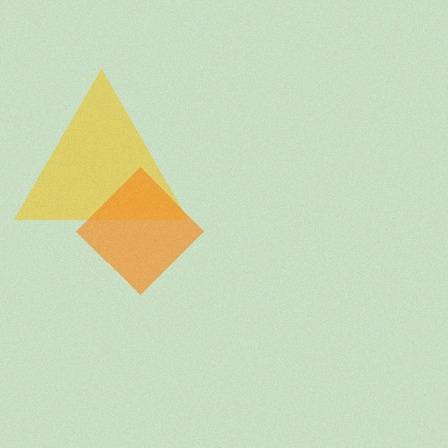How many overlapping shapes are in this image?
There are 2 overlapping shapes in the image.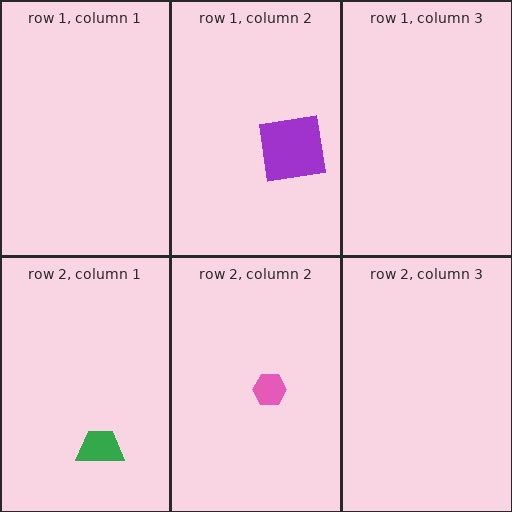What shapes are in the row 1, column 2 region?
The purple square.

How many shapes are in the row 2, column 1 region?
1.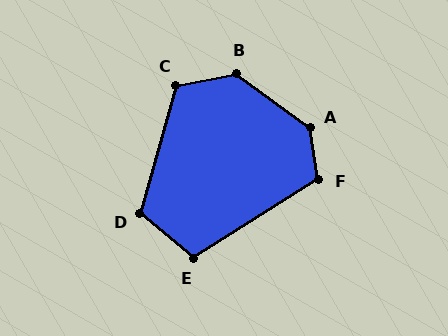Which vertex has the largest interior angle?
A, at approximately 135 degrees.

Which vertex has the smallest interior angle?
E, at approximately 108 degrees.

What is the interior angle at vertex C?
Approximately 117 degrees (obtuse).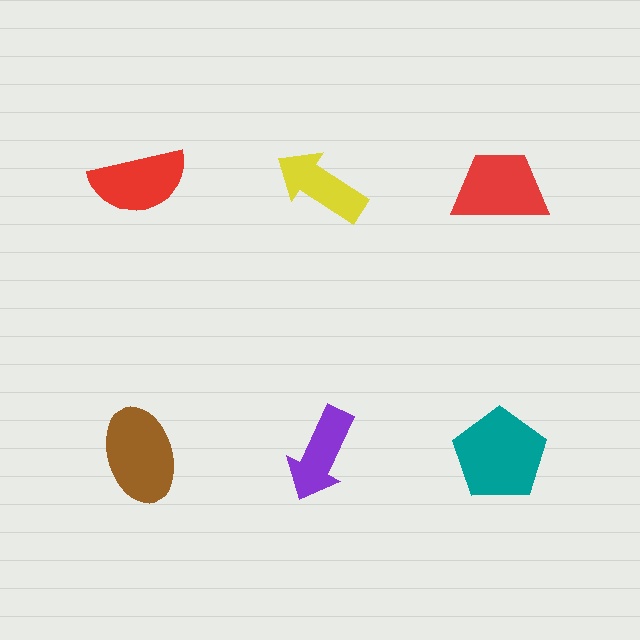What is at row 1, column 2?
A yellow arrow.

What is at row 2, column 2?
A purple arrow.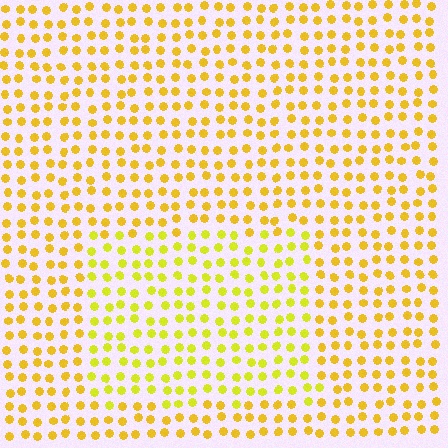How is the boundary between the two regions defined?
The boundary is defined purely by a slight shift in hue (about 20 degrees). Spacing, size, and orientation are identical on both sides.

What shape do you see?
I see a rectangle.